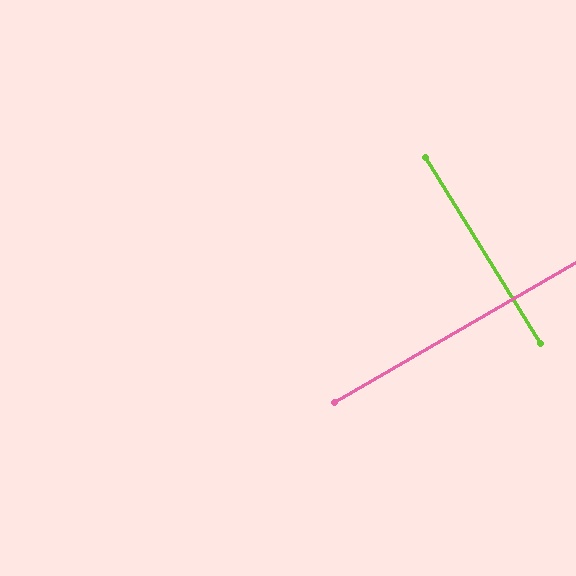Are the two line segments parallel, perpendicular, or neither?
Perpendicular — they meet at approximately 88°.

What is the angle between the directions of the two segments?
Approximately 88 degrees.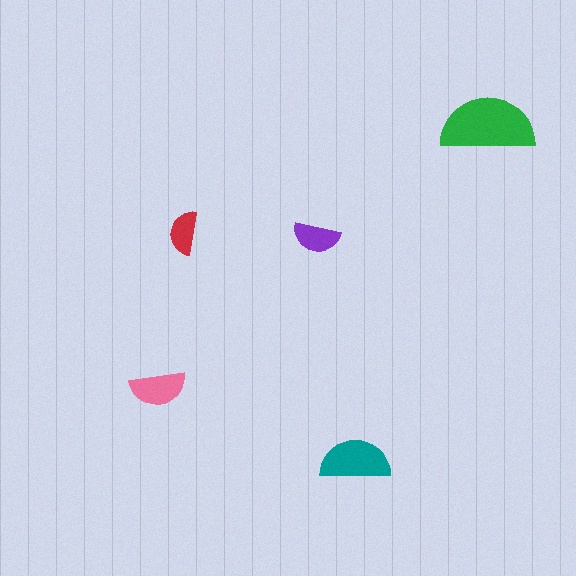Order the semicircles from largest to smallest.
the green one, the teal one, the pink one, the purple one, the red one.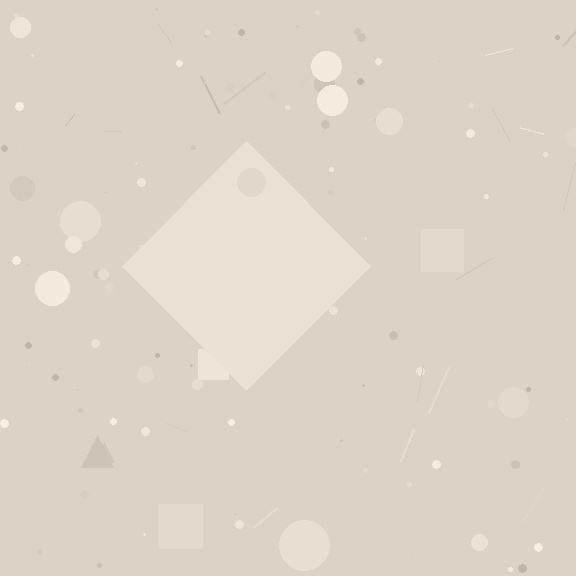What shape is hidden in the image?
A diamond is hidden in the image.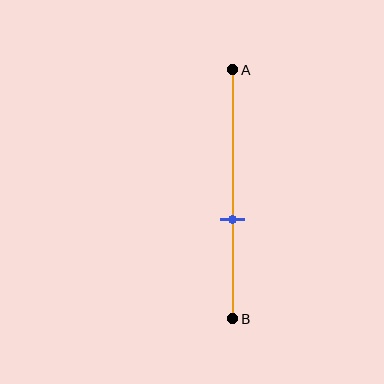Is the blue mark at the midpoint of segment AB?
No, the mark is at about 60% from A, not at the 50% midpoint.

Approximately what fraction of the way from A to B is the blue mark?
The blue mark is approximately 60% of the way from A to B.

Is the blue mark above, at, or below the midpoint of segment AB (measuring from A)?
The blue mark is below the midpoint of segment AB.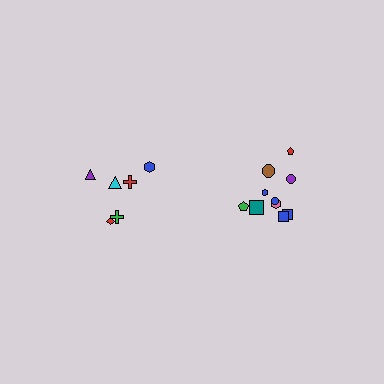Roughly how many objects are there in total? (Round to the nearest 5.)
Roughly 15 objects in total.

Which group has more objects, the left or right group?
The right group.